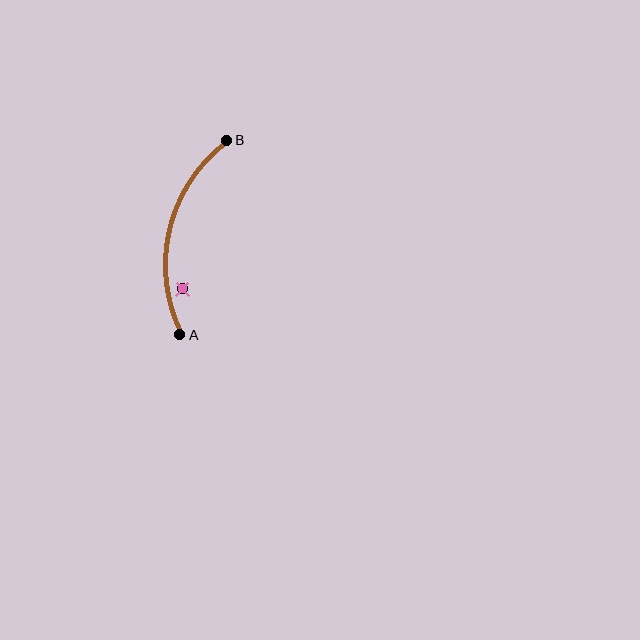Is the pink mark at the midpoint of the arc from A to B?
No — the pink mark does not lie on the arc at all. It sits slightly inside the curve.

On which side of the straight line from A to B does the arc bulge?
The arc bulges to the left of the straight line connecting A and B.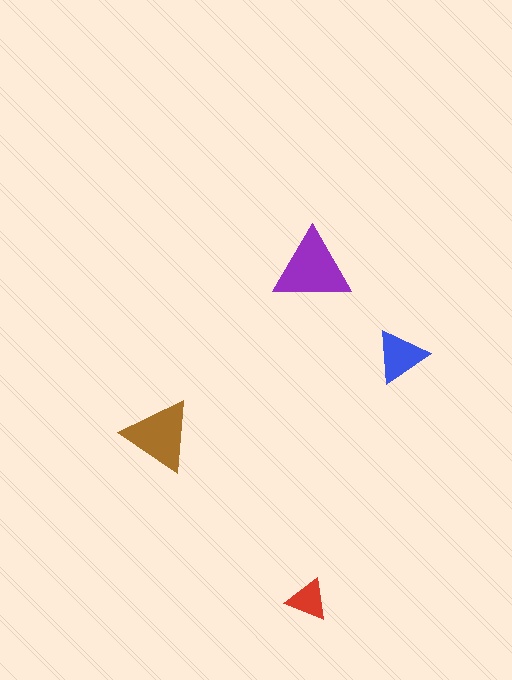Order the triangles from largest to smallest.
the purple one, the brown one, the blue one, the red one.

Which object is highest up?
The purple triangle is topmost.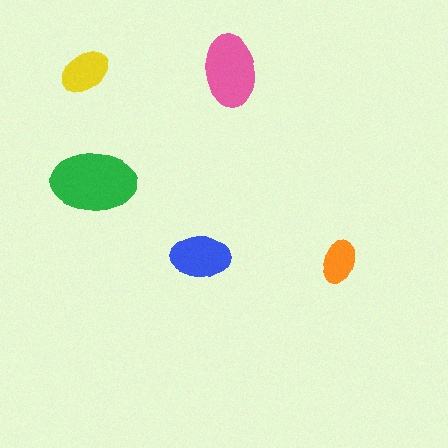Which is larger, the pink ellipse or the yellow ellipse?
The pink one.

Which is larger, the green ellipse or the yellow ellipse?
The green one.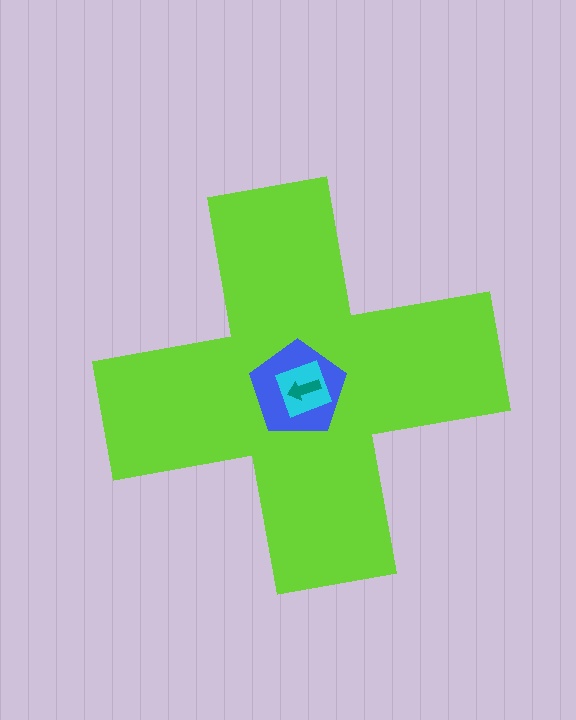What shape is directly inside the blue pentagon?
The cyan square.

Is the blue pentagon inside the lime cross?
Yes.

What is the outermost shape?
The lime cross.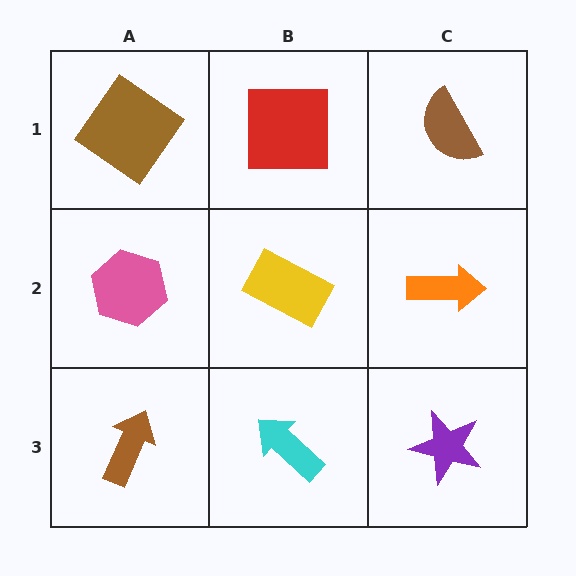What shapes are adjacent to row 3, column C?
An orange arrow (row 2, column C), a cyan arrow (row 3, column B).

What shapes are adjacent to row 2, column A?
A brown diamond (row 1, column A), a brown arrow (row 3, column A), a yellow rectangle (row 2, column B).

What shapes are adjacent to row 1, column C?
An orange arrow (row 2, column C), a red square (row 1, column B).